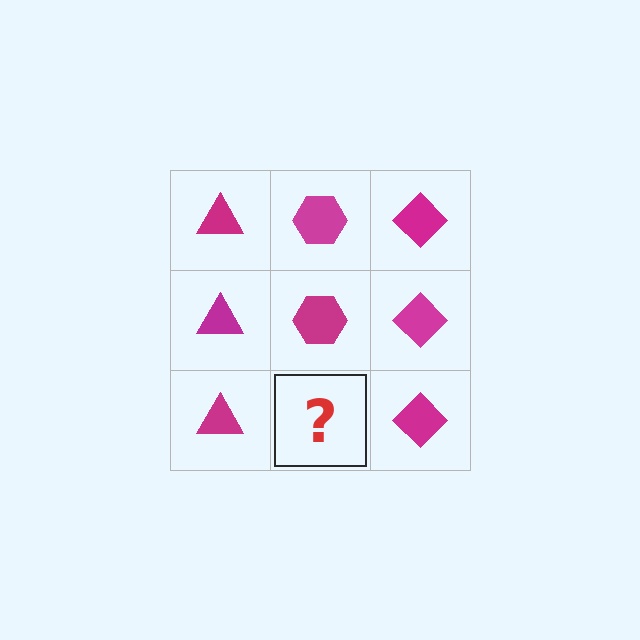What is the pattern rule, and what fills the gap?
The rule is that each column has a consistent shape. The gap should be filled with a magenta hexagon.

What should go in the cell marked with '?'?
The missing cell should contain a magenta hexagon.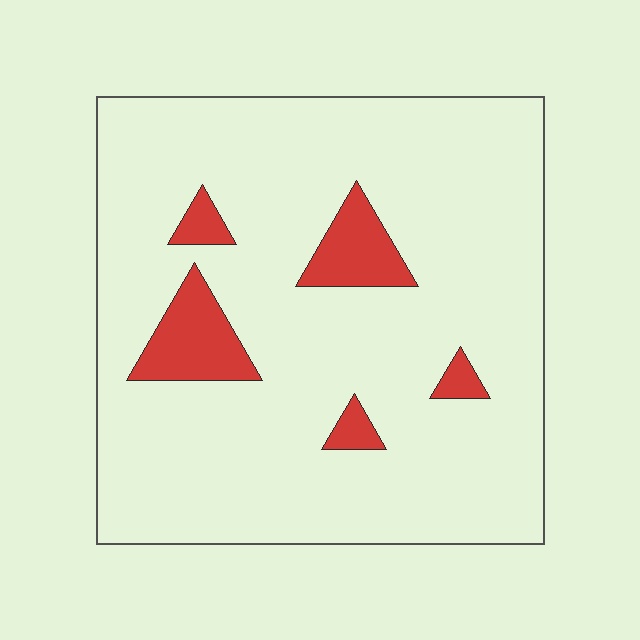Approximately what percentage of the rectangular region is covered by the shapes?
Approximately 10%.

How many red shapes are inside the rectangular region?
5.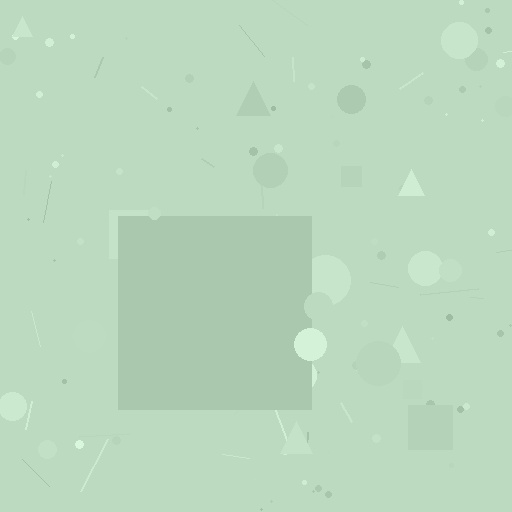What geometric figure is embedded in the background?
A square is embedded in the background.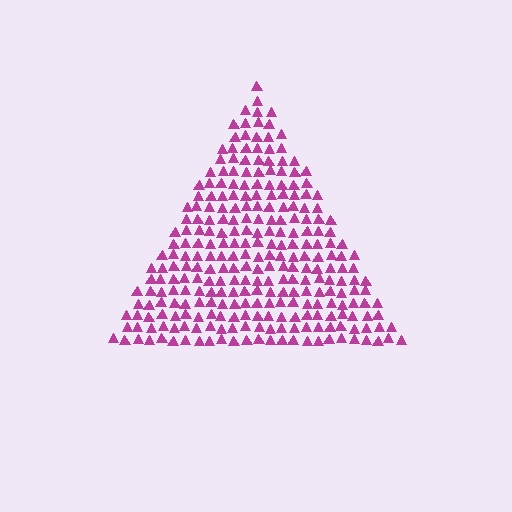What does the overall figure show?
The overall figure shows a triangle.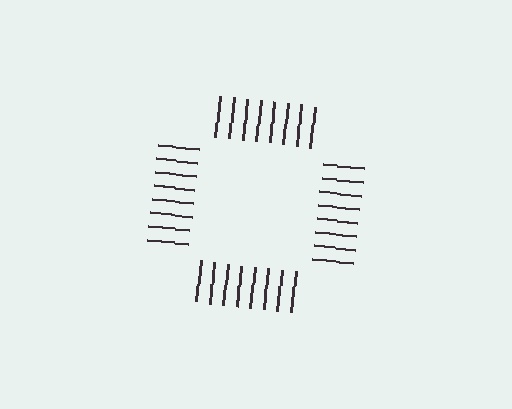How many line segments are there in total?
32 — 8 along each of the 4 edges.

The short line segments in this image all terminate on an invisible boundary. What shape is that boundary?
An illusory square — the line segments terminate on its edges but no continuous stroke is drawn.